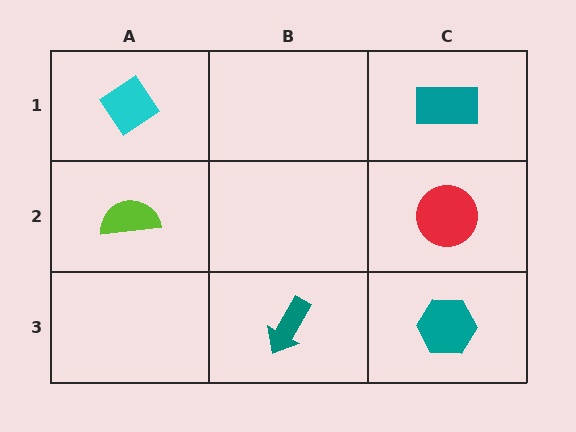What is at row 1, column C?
A teal rectangle.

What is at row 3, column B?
A teal arrow.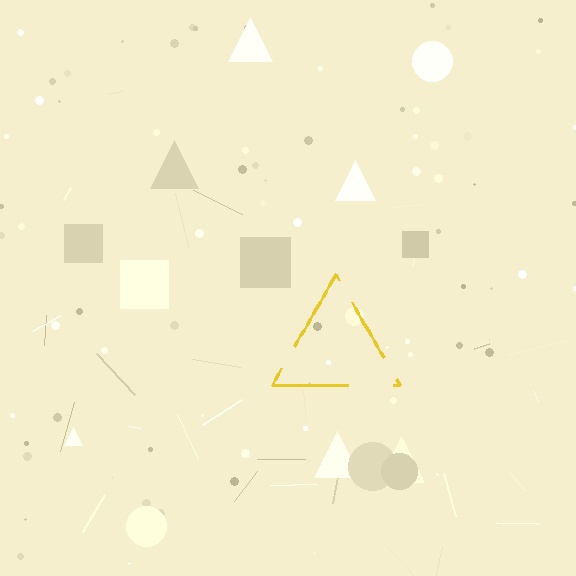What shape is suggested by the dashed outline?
The dashed outline suggests a triangle.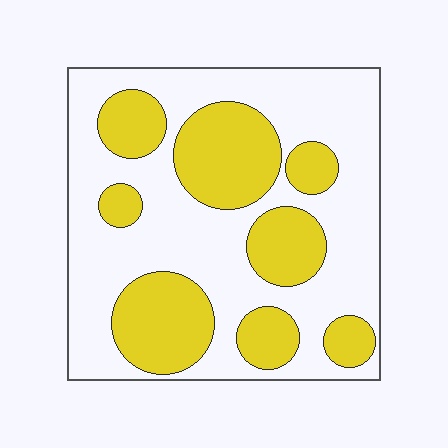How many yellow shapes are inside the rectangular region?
8.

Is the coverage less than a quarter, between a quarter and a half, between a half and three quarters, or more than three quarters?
Between a quarter and a half.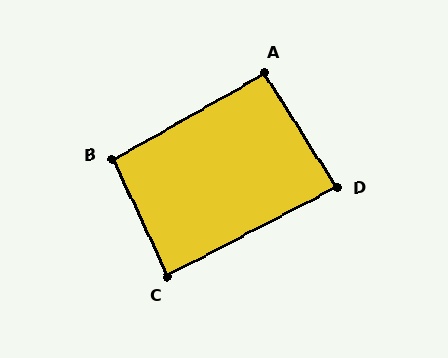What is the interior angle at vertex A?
Approximately 93 degrees (approximately right).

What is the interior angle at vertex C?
Approximately 87 degrees (approximately right).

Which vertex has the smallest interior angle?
D, at approximately 85 degrees.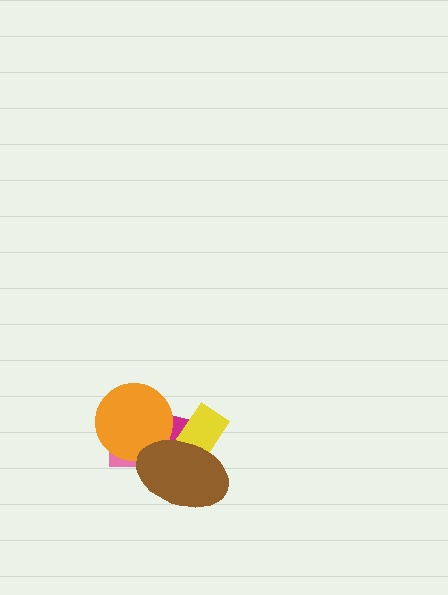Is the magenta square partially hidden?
Yes, it is partially covered by another shape.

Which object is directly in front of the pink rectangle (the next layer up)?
The orange circle is directly in front of the pink rectangle.